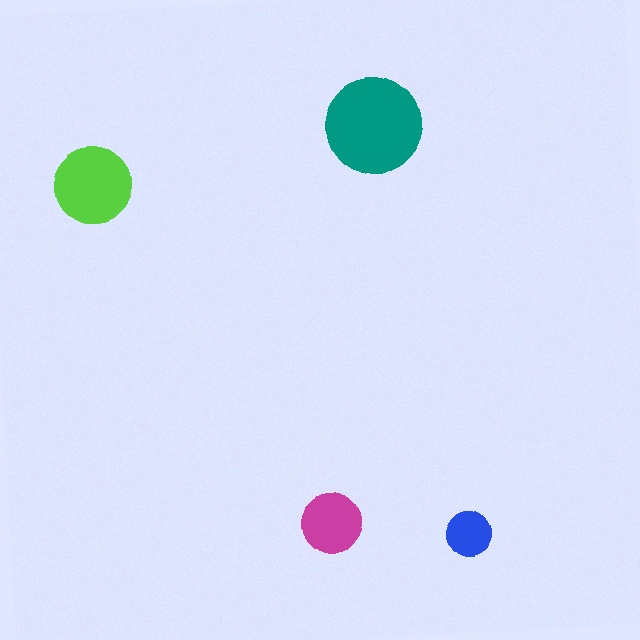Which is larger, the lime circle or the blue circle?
The lime one.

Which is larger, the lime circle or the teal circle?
The teal one.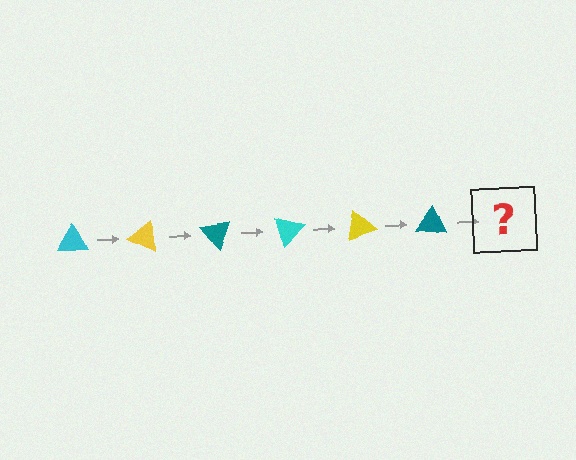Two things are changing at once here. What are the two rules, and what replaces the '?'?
The two rules are that it rotates 25 degrees each step and the color cycles through cyan, yellow, and teal. The '?' should be a cyan triangle, rotated 150 degrees from the start.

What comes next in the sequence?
The next element should be a cyan triangle, rotated 150 degrees from the start.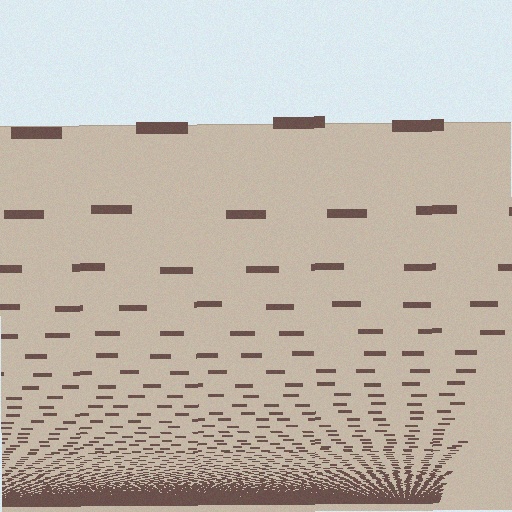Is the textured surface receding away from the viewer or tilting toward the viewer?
The surface appears to tilt toward the viewer. Texture elements get larger and sparser toward the top.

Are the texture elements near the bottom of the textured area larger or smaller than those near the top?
Smaller. The gradient is inverted — elements near the bottom are smaller and denser.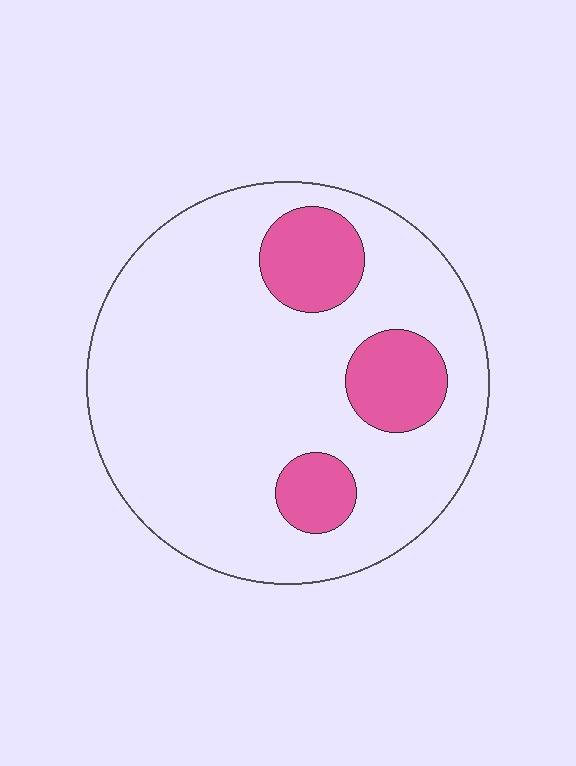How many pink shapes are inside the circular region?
3.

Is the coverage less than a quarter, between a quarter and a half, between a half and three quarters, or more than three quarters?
Less than a quarter.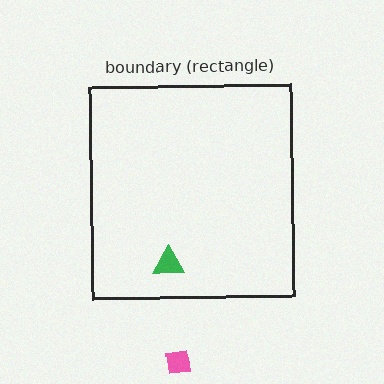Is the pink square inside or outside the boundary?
Outside.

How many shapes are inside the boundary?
1 inside, 1 outside.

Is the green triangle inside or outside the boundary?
Inside.